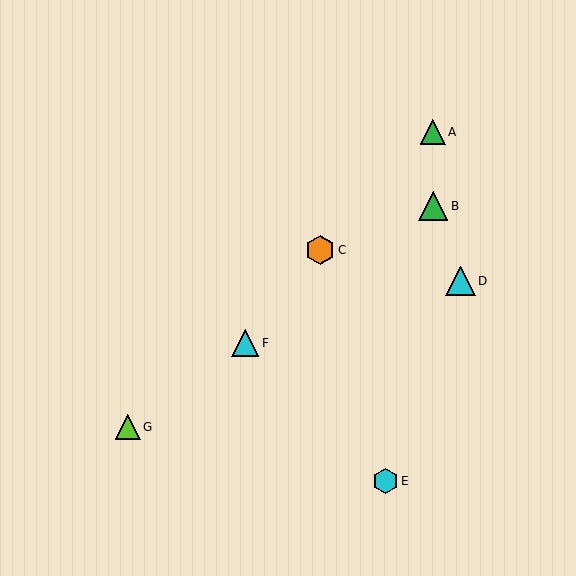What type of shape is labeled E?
Shape E is a cyan hexagon.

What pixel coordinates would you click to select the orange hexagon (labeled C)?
Click at (320, 250) to select the orange hexagon C.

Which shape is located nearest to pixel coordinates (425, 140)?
The green triangle (labeled A) at (433, 132) is nearest to that location.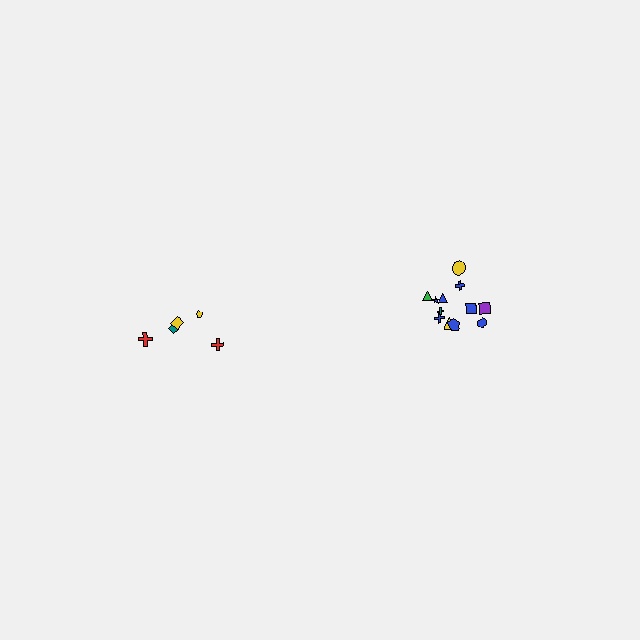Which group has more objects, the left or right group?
The right group.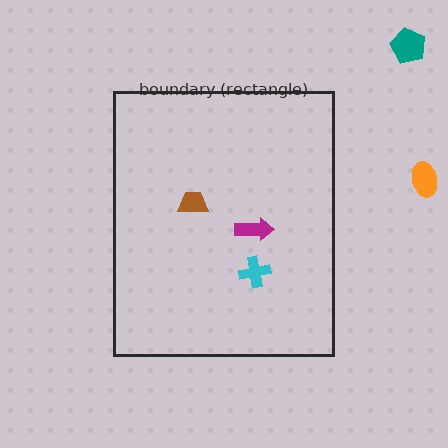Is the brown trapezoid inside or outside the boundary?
Inside.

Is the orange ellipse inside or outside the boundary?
Outside.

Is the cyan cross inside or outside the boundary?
Inside.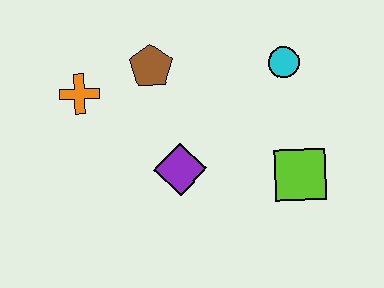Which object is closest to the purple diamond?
The brown pentagon is closest to the purple diamond.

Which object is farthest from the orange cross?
The lime square is farthest from the orange cross.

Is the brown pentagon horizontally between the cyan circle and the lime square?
No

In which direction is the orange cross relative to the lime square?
The orange cross is to the left of the lime square.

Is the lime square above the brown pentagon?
No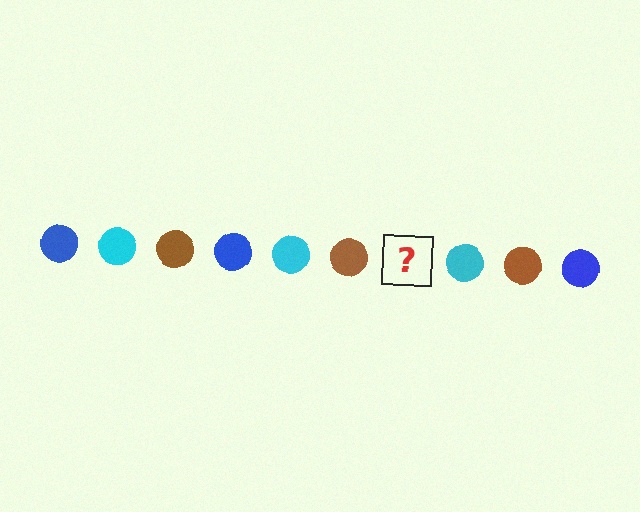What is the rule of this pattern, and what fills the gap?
The rule is that the pattern cycles through blue, cyan, brown circles. The gap should be filled with a blue circle.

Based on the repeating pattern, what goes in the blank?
The blank should be a blue circle.